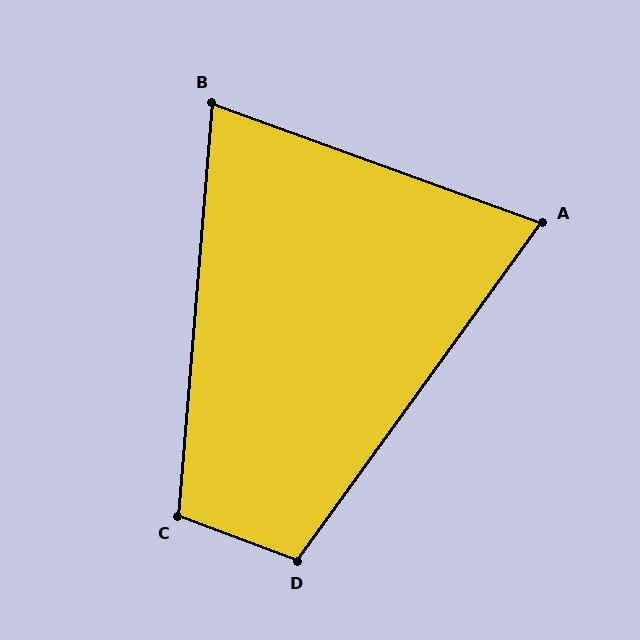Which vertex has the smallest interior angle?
A, at approximately 74 degrees.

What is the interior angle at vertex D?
Approximately 105 degrees (obtuse).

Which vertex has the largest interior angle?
C, at approximately 106 degrees.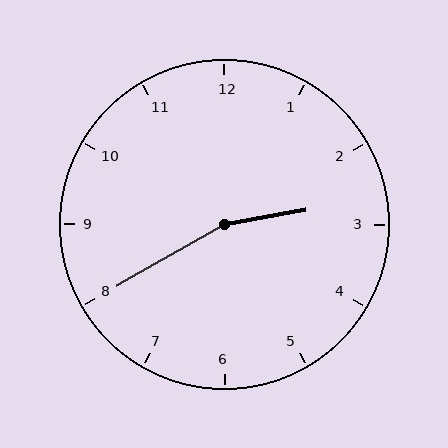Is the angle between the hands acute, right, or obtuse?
It is obtuse.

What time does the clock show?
2:40.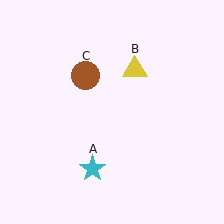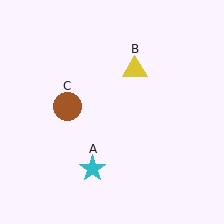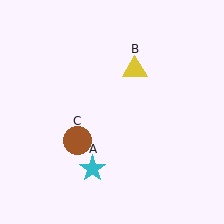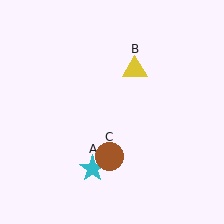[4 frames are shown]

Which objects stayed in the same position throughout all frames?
Cyan star (object A) and yellow triangle (object B) remained stationary.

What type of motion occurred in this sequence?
The brown circle (object C) rotated counterclockwise around the center of the scene.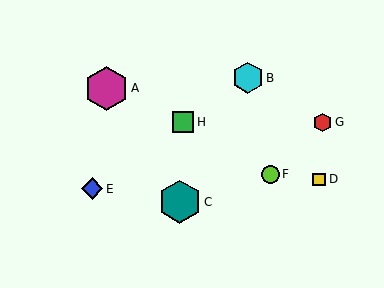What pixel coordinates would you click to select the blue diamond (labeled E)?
Click at (92, 189) to select the blue diamond E.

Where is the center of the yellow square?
The center of the yellow square is at (319, 179).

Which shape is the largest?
The magenta hexagon (labeled A) is the largest.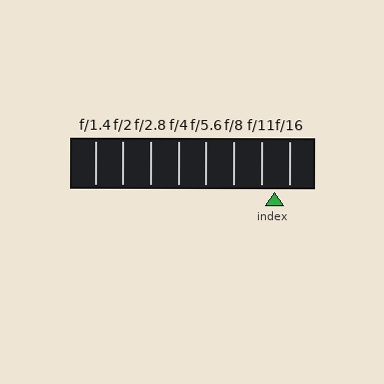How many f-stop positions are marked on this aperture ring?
There are 8 f-stop positions marked.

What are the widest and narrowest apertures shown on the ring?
The widest aperture shown is f/1.4 and the narrowest is f/16.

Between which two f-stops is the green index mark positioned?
The index mark is between f/11 and f/16.